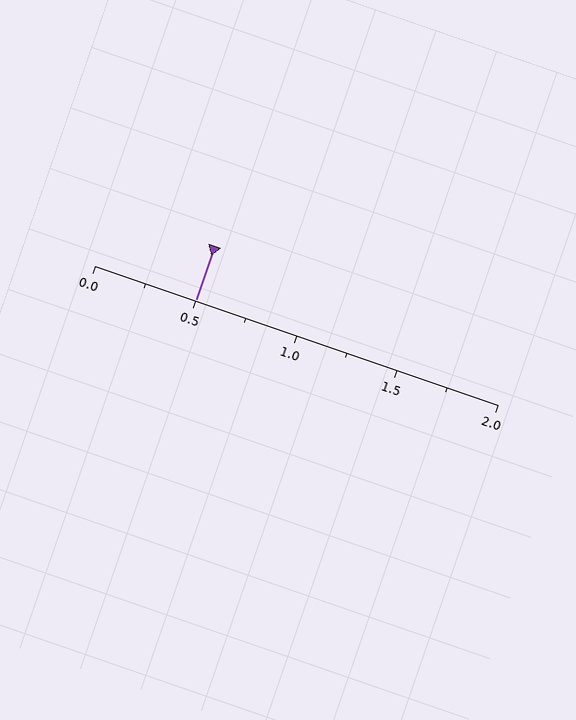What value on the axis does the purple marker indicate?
The marker indicates approximately 0.5.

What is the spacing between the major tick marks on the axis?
The major ticks are spaced 0.5 apart.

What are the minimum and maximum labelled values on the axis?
The axis runs from 0.0 to 2.0.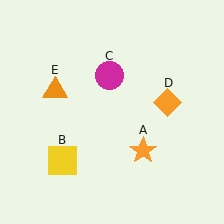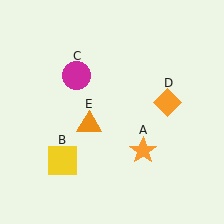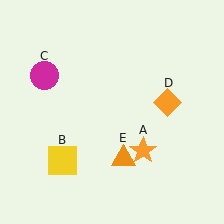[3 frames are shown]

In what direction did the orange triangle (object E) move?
The orange triangle (object E) moved down and to the right.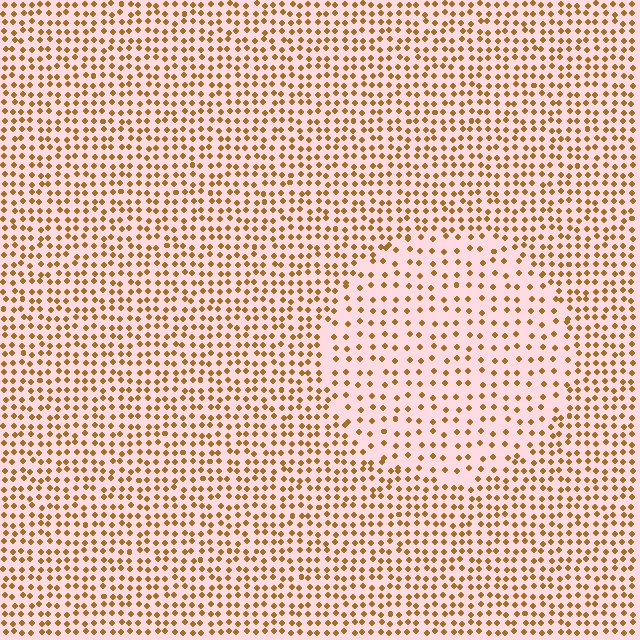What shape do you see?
I see a circle.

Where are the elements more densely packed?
The elements are more densely packed outside the circle boundary.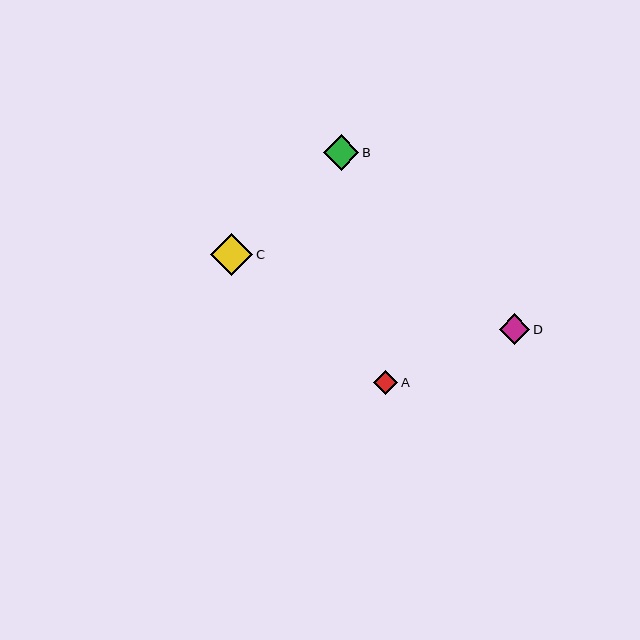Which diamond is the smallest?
Diamond A is the smallest with a size of approximately 25 pixels.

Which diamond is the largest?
Diamond C is the largest with a size of approximately 42 pixels.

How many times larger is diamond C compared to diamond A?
Diamond C is approximately 1.7 times the size of diamond A.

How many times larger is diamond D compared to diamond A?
Diamond D is approximately 1.2 times the size of diamond A.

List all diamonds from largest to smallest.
From largest to smallest: C, B, D, A.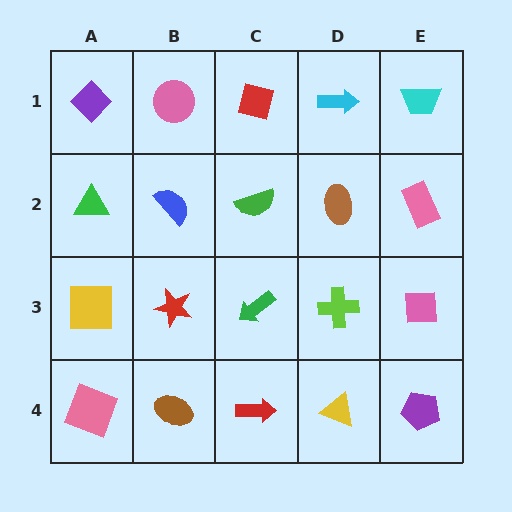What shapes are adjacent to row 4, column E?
A pink square (row 3, column E), a yellow triangle (row 4, column D).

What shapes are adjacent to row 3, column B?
A blue semicircle (row 2, column B), a brown ellipse (row 4, column B), a yellow square (row 3, column A), a green arrow (row 3, column C).